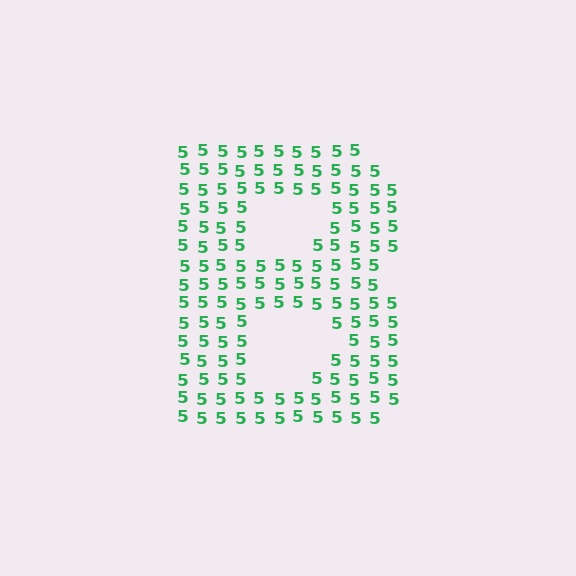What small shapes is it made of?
It is made of small digit 5's.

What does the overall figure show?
The overall figure shows the letter B.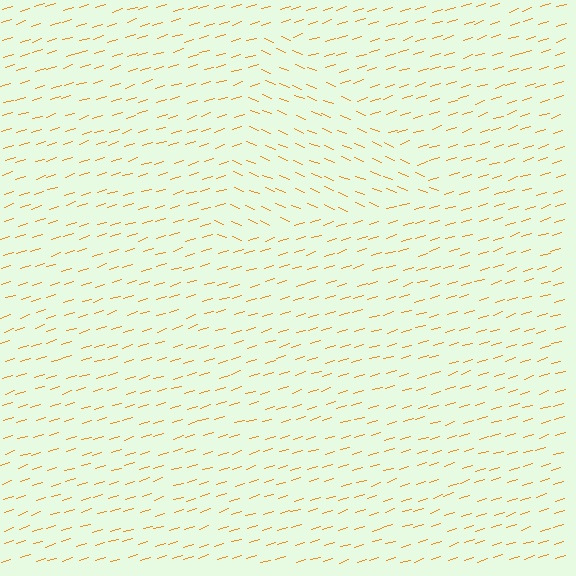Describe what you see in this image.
The image is filled with small orange line segments. A triangle region in the image has lines oriented differently from the surrounding lines, creating a visible texture boundary.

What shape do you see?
I see a triangle.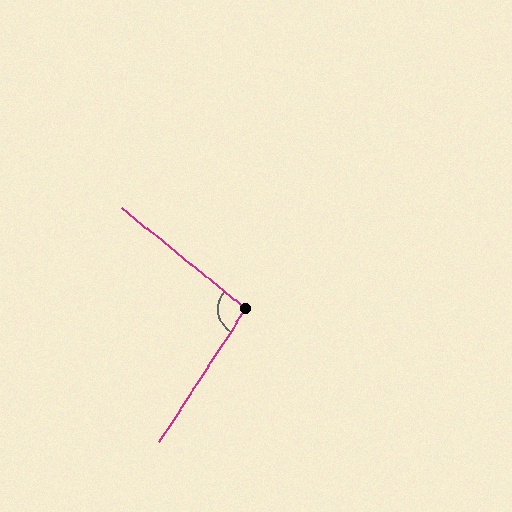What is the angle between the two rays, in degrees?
Approximately 96 degrees.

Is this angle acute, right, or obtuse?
It is obtuse.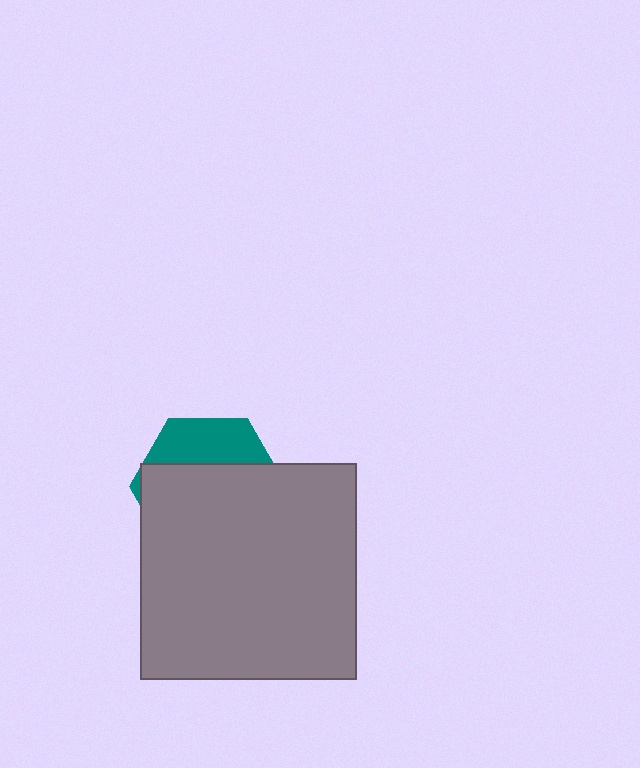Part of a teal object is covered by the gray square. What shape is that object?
It is a hexagon.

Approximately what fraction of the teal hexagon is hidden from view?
Roughly 69% of the teal hexagon is hidden behind the gray square.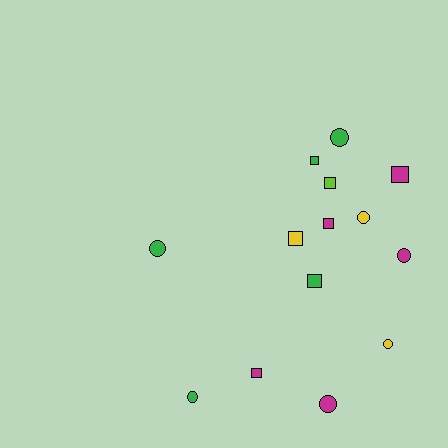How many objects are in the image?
There are 14 objects.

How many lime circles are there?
There are no lime circles.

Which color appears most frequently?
Green, with 5 objects.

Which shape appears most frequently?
Square, with 7 objects.